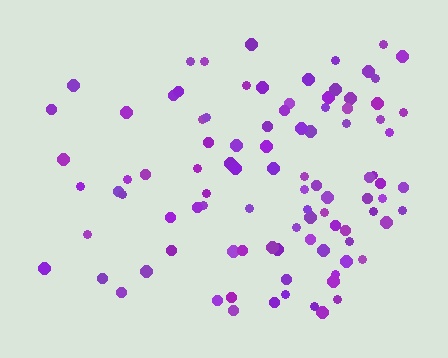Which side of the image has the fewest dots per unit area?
The left.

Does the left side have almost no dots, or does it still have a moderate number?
Still a moderate number, just noticeably fewer than the right.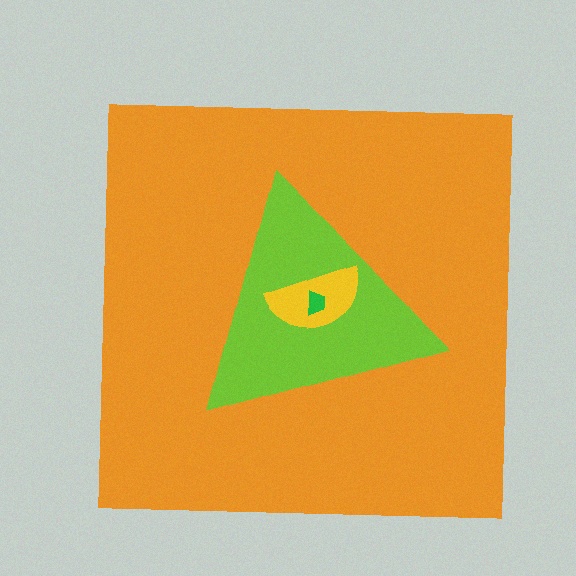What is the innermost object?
The green trapezoid.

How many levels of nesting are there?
4.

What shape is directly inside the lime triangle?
The yellow semicircle.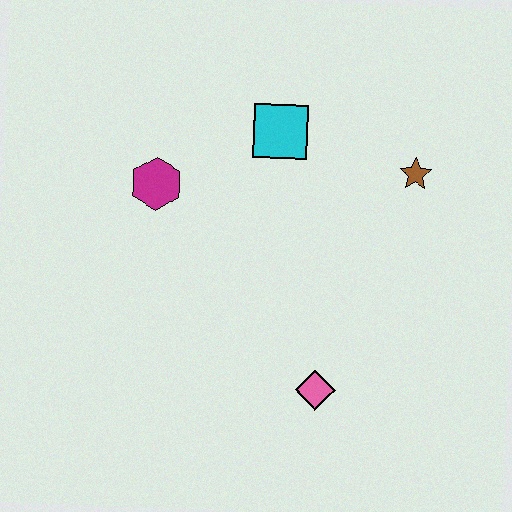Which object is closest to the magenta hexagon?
The cyan square is closest to the magenta hexagon.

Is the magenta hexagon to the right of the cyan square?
No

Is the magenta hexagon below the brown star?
Yes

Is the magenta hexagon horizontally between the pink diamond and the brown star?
No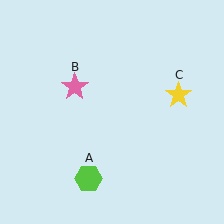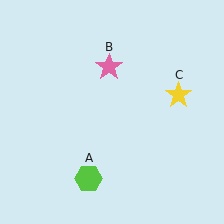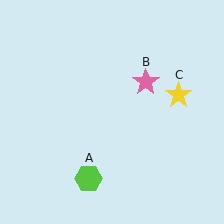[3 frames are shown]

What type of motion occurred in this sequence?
The pink star (object B) rotated clockwise around the center of the scene.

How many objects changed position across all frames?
1 object changed position: pink star (object B).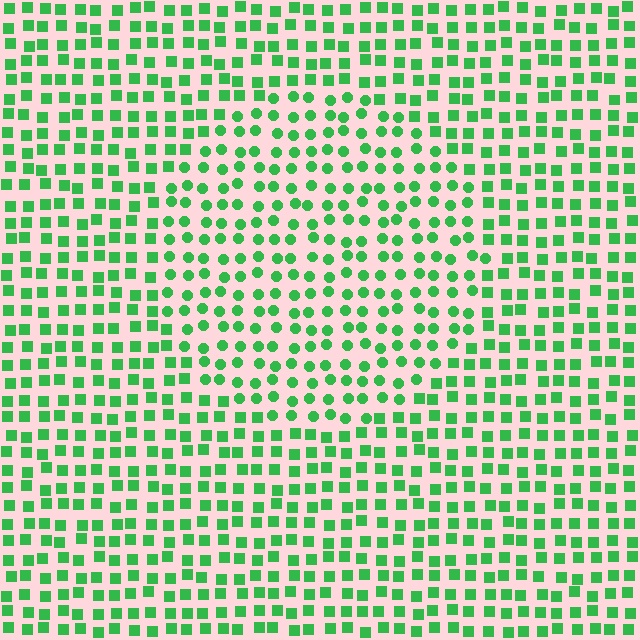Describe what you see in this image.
The image is filled with small green elements arranged in a uniform grid. A circle-shaped region contains circles, while the surrounding area contains squares. The boundary is defined purely by the change in element shape.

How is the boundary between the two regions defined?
The boundary is defined by a change in element shape: circles inside vs. squares outside. All elements share the same color and spacing.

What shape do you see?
I see a circle.